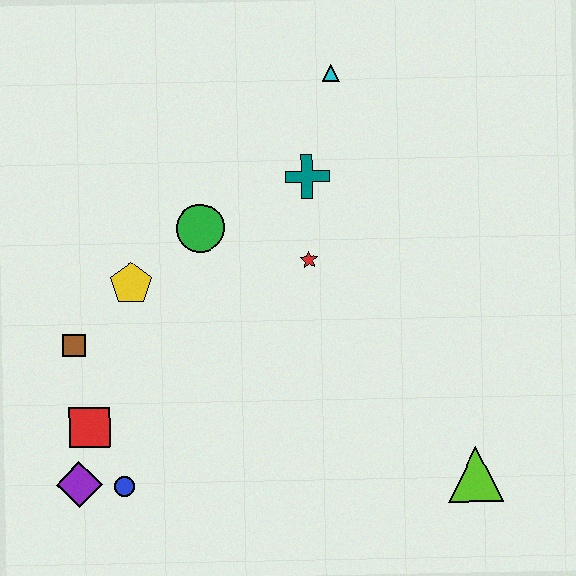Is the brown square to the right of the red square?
No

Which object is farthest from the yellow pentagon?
The lime triangle is farthest from the yellow pentagon.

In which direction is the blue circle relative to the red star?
The blue circle is below the red star.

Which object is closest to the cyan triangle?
The teal cross is closest to the cyan triangle.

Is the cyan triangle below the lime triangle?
No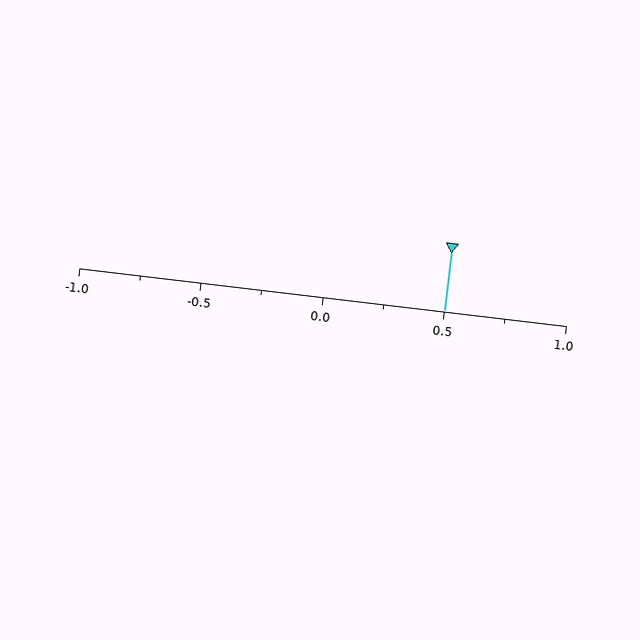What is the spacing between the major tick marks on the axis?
The major ticks are spaced 0.5 apart.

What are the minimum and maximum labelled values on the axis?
The axis runs from -1.0 to 1.0.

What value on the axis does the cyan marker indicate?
The marker indicates approximately 0.5.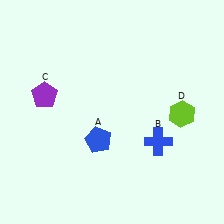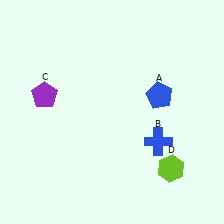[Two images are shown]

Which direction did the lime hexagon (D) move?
The lime hexagon (D) moved down.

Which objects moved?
The objects that moved are: the blue pentagon (A), the lime hexagon (D).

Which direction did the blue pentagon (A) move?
The blue pentagon (A) moved right.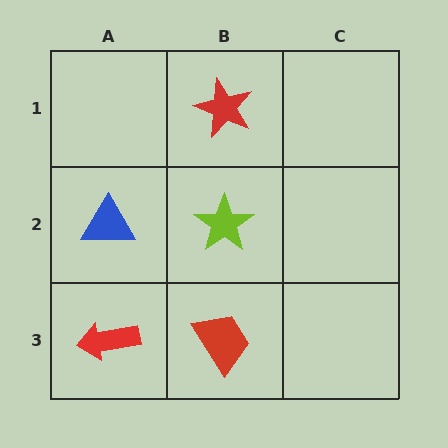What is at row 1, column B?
A red star.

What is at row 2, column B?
A lime star.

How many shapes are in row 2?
2 shapes.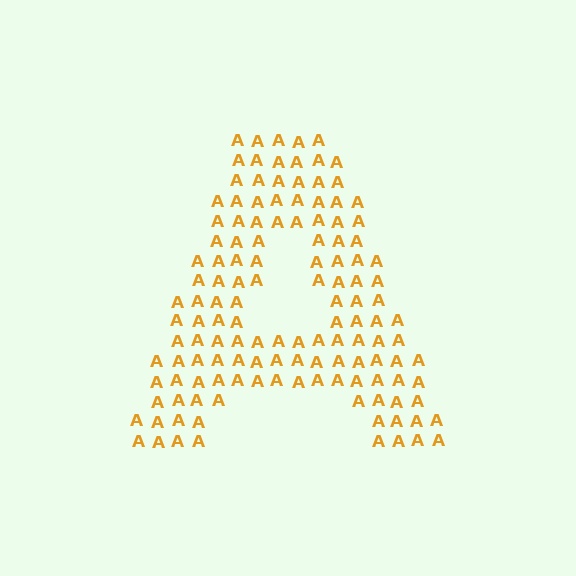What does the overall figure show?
The overall figure shows the letter A.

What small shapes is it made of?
It is made of small letter A's.